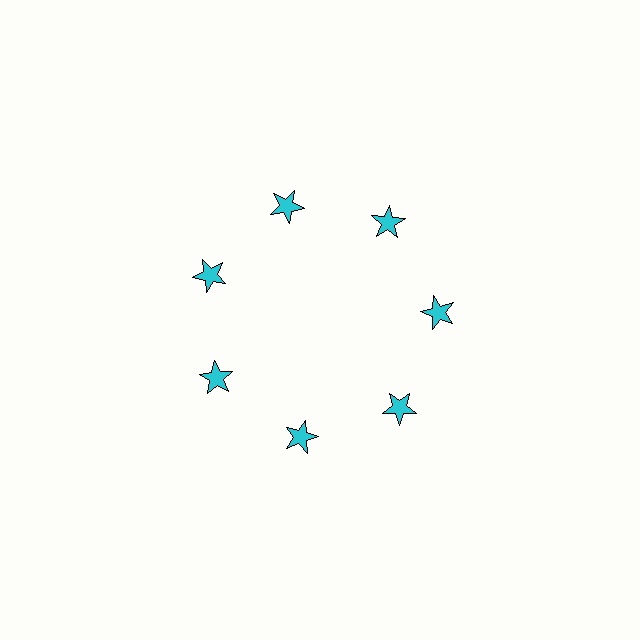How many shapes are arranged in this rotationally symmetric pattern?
There are 7 shapes, arranged in 7 groups of 1.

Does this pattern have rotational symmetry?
Yes, this pattern has 7-fold rotational symmetry. It looks the same after rotating 51 degrees around the center.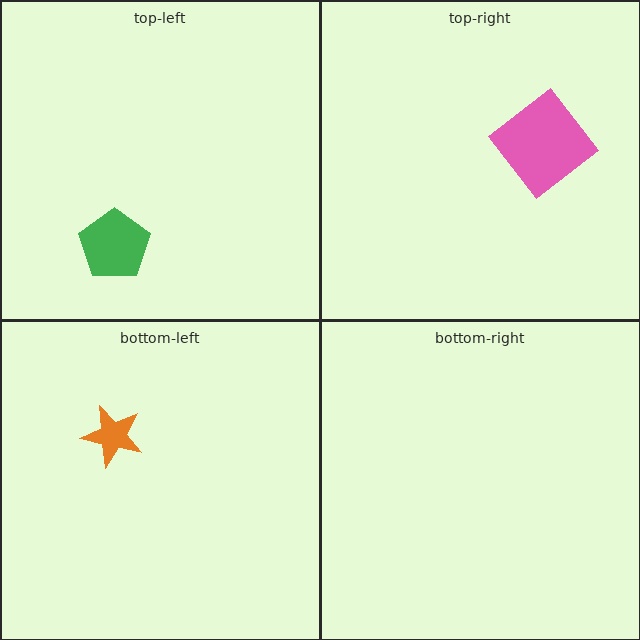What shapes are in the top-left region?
The green pentagon.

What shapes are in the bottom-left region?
The orange star.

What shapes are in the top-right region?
The pink diamond.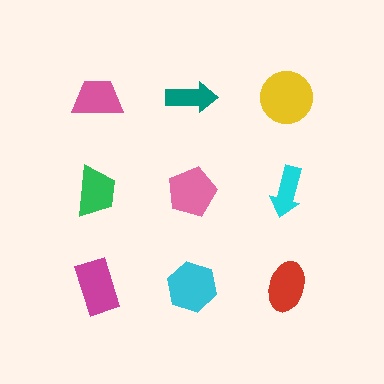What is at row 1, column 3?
A yellow circle.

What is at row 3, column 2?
A cyan hexagon.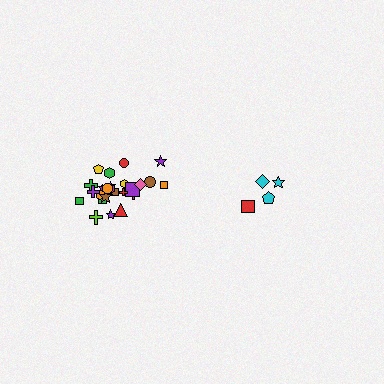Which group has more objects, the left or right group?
The left group.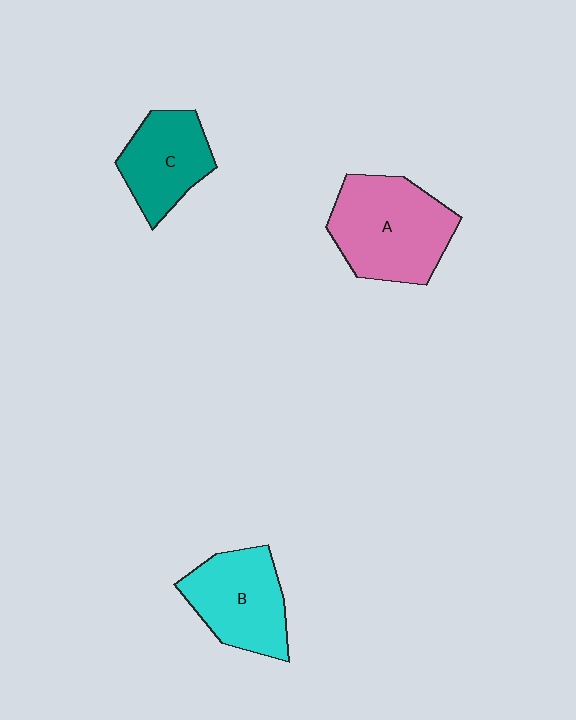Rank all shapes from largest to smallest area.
From largest to smallest: A (pink), B (cyan), C (teal).